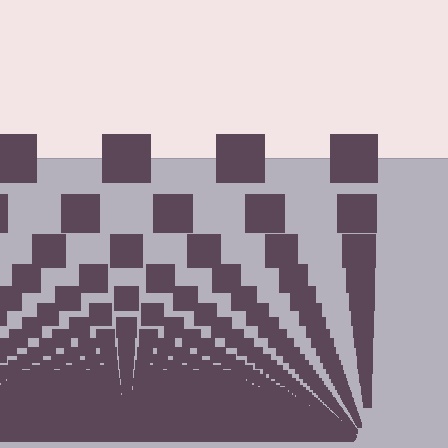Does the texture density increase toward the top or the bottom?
Density increases toward the bottom.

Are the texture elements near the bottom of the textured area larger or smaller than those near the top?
Smaller. The gradient is inverted — elements near the bottom are smaller and denser.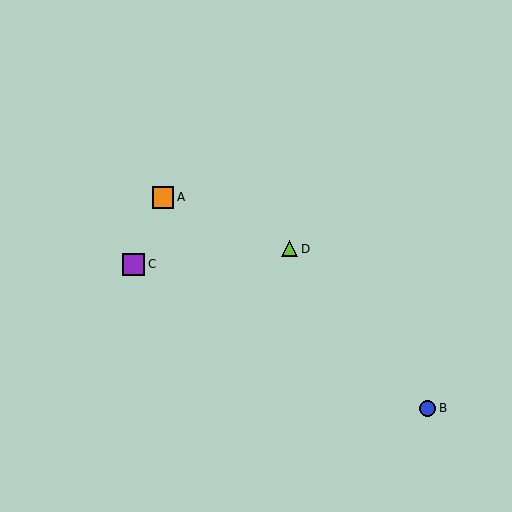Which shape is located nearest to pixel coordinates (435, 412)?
The blue circle (labeled B) at (428, 408) is nearest to that location.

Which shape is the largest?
The purple square (labeled C) is the largest.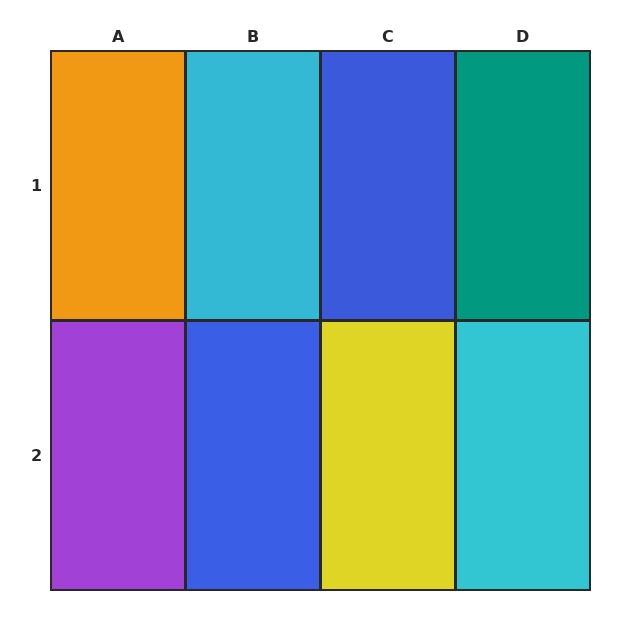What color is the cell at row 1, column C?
Blue.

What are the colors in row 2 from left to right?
Purple, blue, yellow, cyan.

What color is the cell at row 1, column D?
Teal.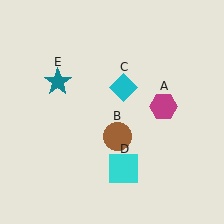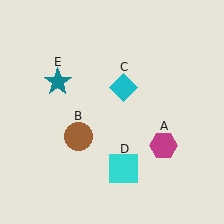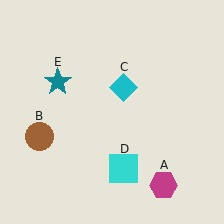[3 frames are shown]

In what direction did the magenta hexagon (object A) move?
The magenta hexagon (object A) moved down.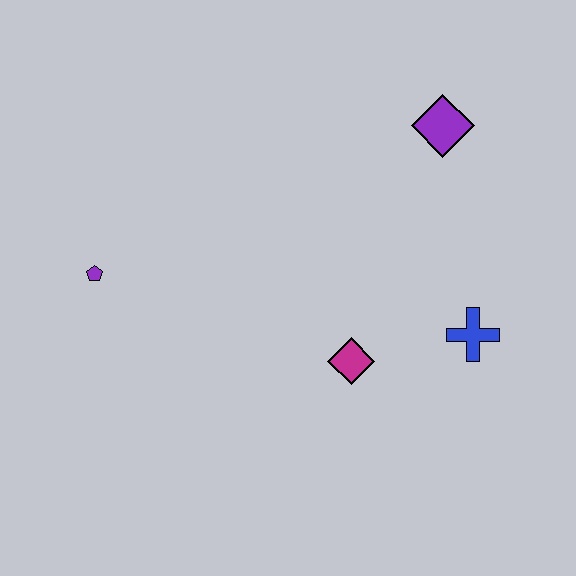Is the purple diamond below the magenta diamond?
No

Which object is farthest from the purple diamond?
The purple pentagon is farthest from the purple diamond.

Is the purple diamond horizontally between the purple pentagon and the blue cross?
Yes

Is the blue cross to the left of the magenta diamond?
No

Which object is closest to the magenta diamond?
The blue cross is closest to the magenta diamond.